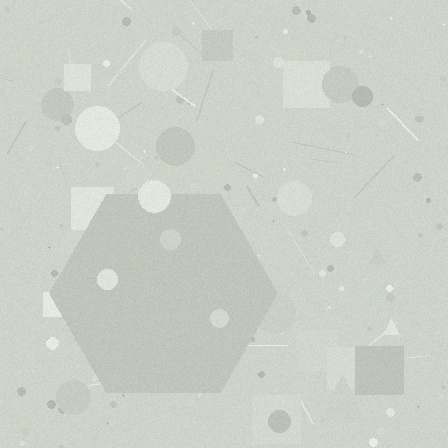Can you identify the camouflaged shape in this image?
The camouflaged shape is a hexagon.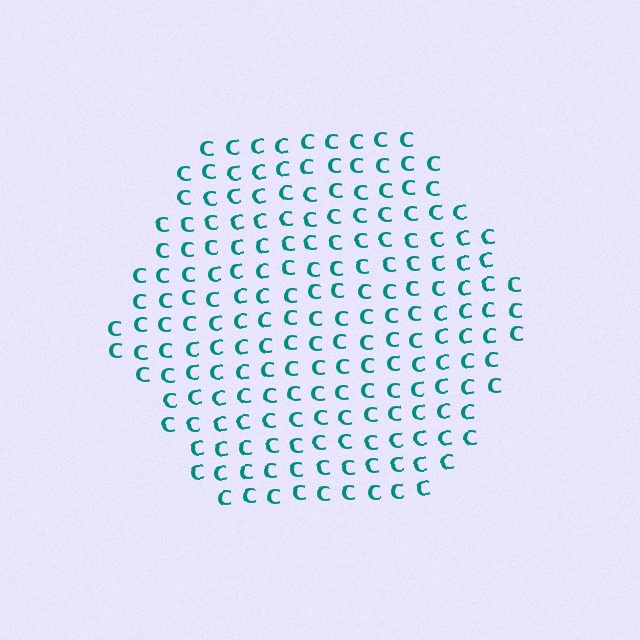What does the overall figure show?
The overall figure shows a hexagon.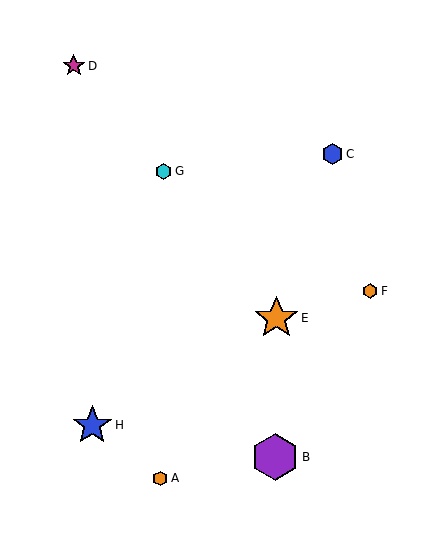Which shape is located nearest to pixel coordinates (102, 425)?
The blue star (labeled H) at (92, 425) is nearest to that location.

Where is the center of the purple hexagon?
The center of the purple hexagon is at (275, 457).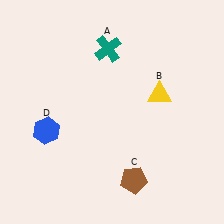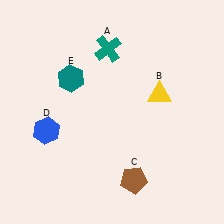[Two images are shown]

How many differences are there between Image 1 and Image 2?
There is 1 difference between the two images.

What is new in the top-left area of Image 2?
A teal hexagon (E) was added in the top-left area of Image 2.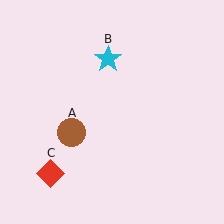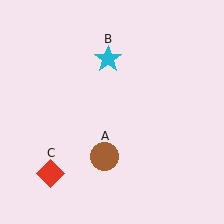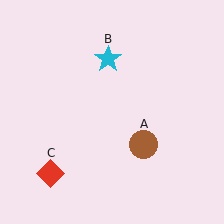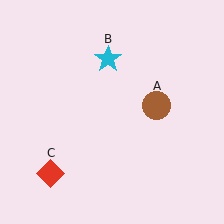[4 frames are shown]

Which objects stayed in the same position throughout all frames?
Cyan star (object B) and red diamond (object C) remained stationary.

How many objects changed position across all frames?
1 object changed position: brown circle (object A).